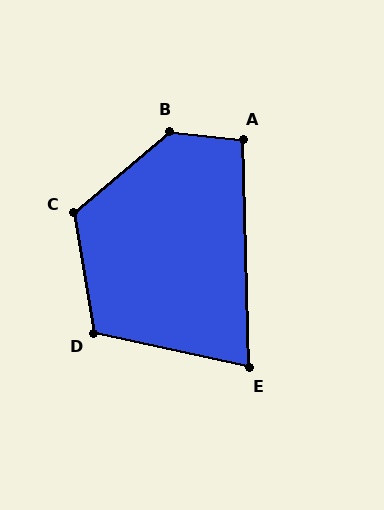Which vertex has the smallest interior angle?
E, at approximately 76 degrees.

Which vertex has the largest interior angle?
B, at approximately 133 degrees.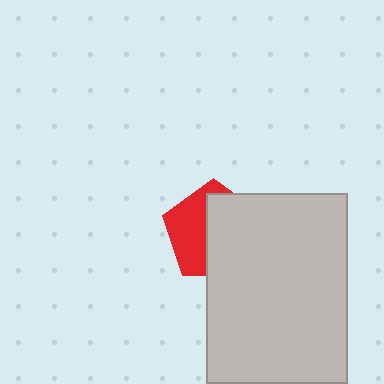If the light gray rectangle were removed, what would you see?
You would see the complete red pentagon.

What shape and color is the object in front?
The object in front is a light gray rectangle.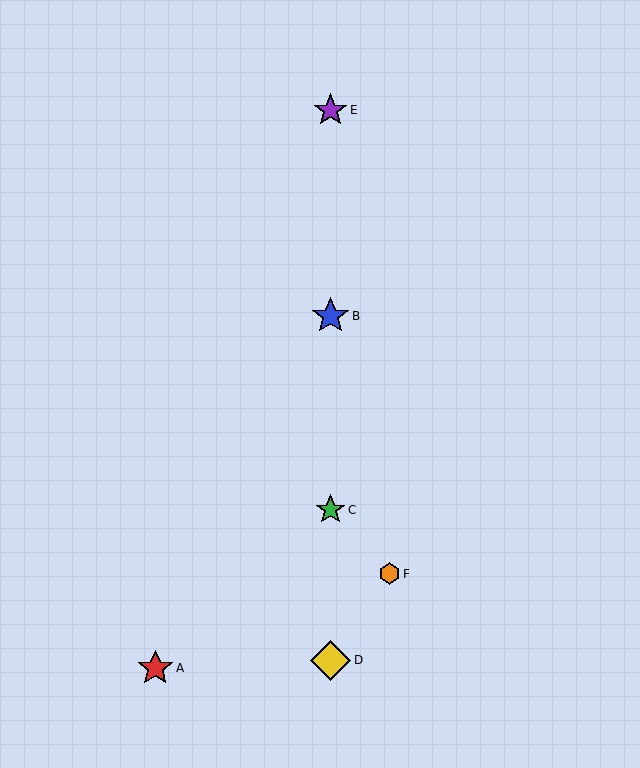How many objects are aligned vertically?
4 objects (B, C, D, E) are aligned vertically.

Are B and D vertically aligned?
Yes, both are at x≈330.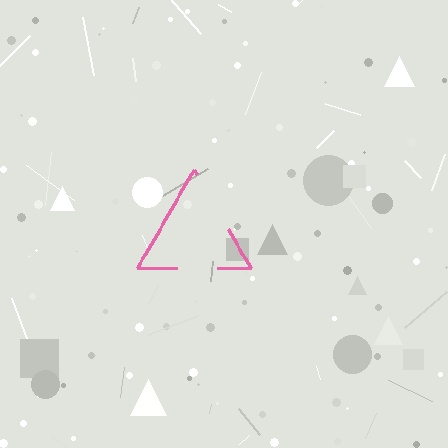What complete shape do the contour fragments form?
The contour fragments form a triangle.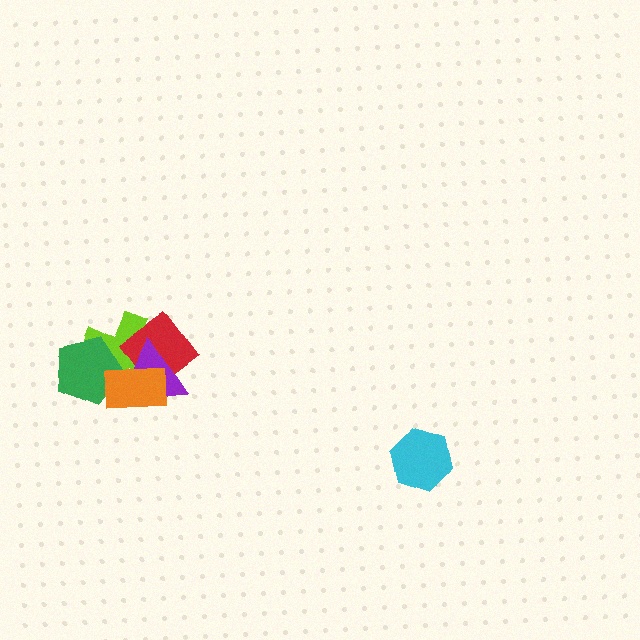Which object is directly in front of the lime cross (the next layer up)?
The green pentagon is directly in front of the lime cross.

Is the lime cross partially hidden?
Yes, it is partially covered by another shape.